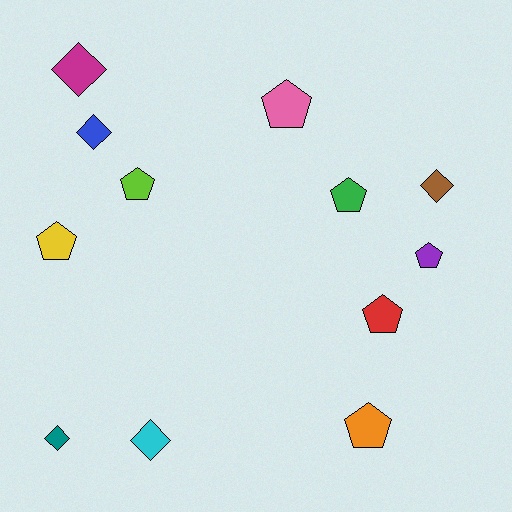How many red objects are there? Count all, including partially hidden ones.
There is 1 red object.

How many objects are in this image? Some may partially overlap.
There are 12 objects.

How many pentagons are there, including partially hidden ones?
There are 7 pentagons.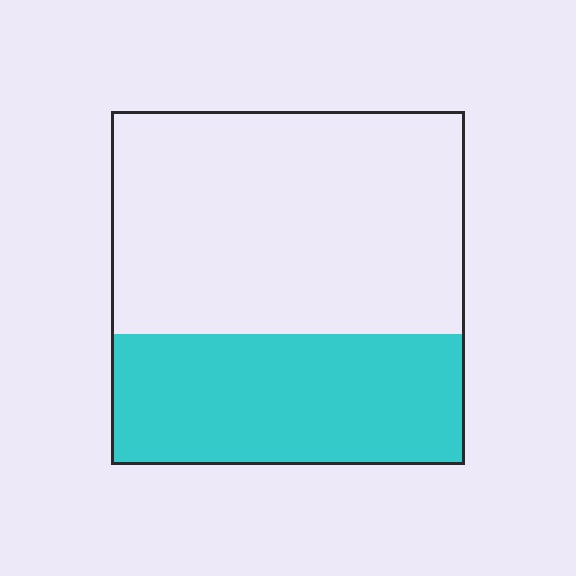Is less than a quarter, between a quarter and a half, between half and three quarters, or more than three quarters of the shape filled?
Between a quarter and a half.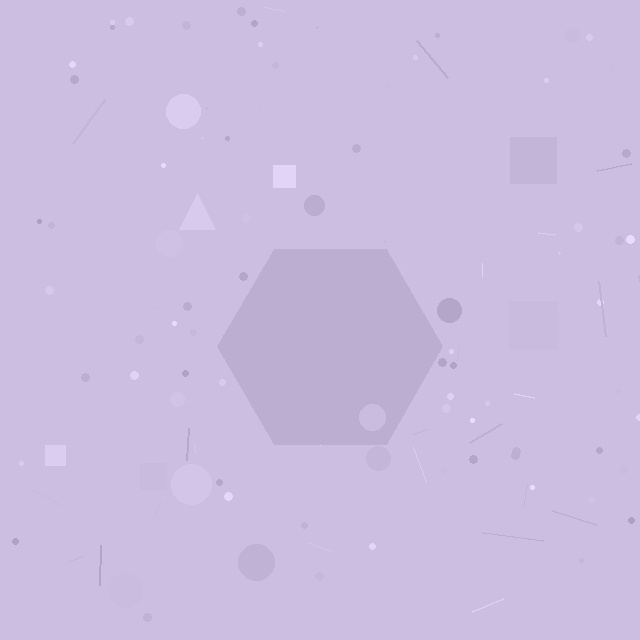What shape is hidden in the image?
A hexagon is hidden in the image.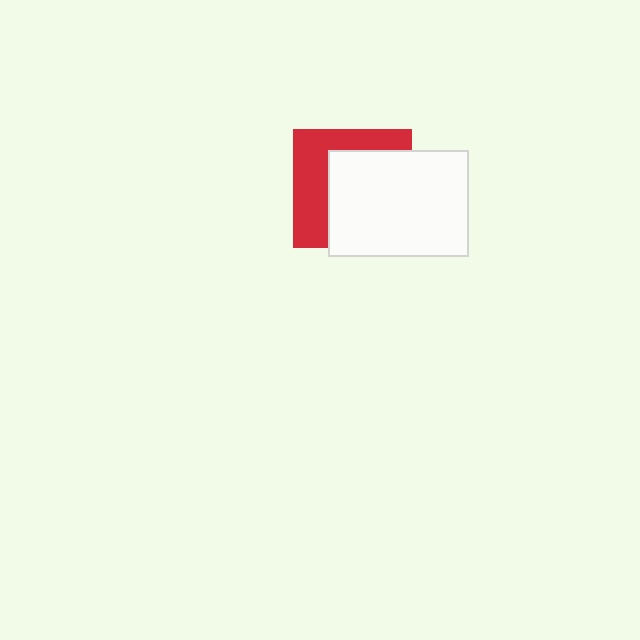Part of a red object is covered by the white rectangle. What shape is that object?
It is a square.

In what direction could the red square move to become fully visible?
The red square could move toward the upper-left. That would shift it out from behind the white rectangle entirely.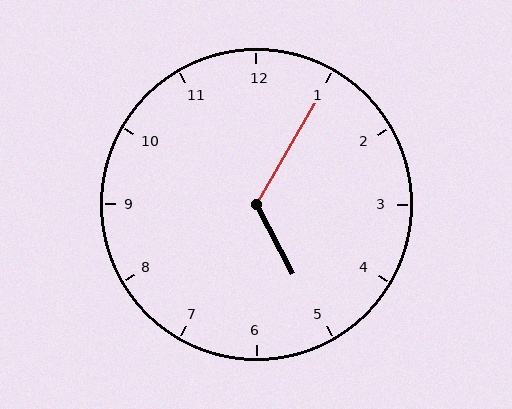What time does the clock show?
5:05.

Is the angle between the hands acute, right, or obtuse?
It is obtuse.